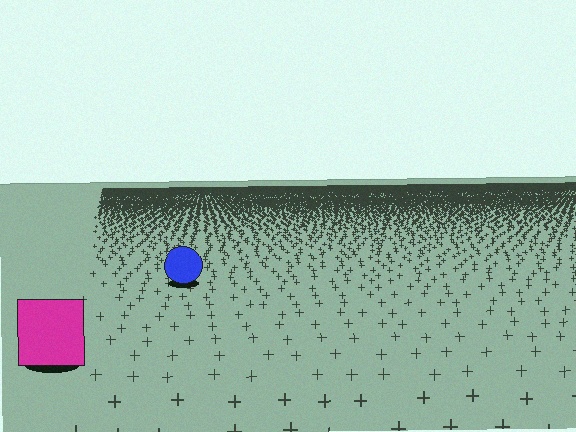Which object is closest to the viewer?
The magenta square is closest. The texture marks near it are larger and more spread out.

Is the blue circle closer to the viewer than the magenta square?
No. The magenta square is closer — you can tell from the texture gradient: the ground texture is coarser near it.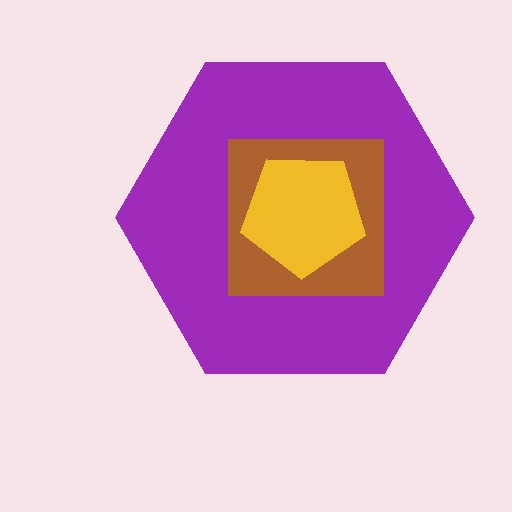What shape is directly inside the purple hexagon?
The brown square.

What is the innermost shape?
The yellow pentagon.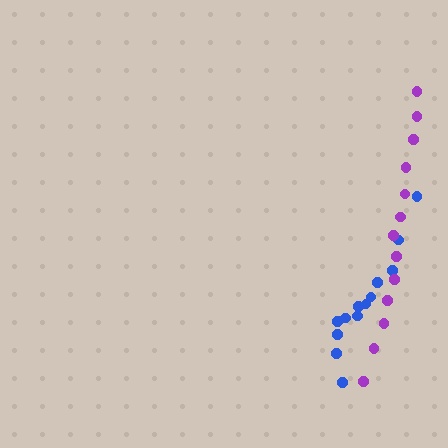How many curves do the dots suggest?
There are 2 distinct paths.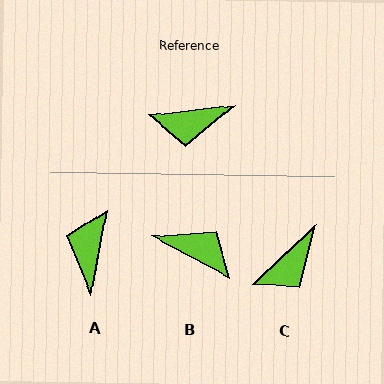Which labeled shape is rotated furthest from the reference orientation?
B, about 145 degrees away.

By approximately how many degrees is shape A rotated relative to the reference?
Approximately 107 degrees clockwise.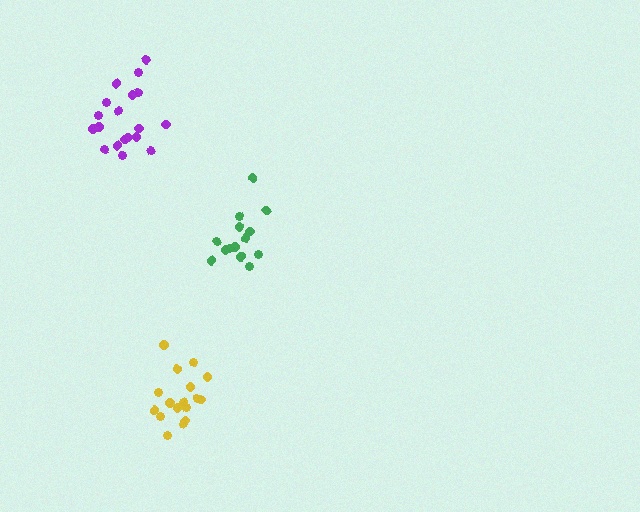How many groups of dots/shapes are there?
There are 3 groups.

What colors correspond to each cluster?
The clusters are colored: purple, yellow, green.